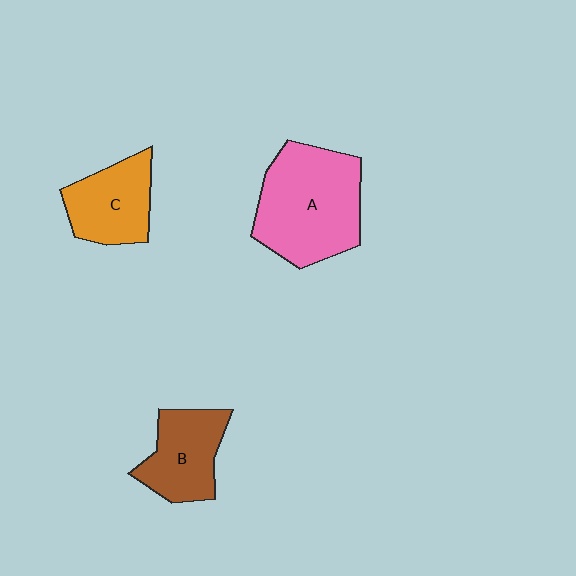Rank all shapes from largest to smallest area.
From largest to smallest: A (pink), C (orange), B (brown).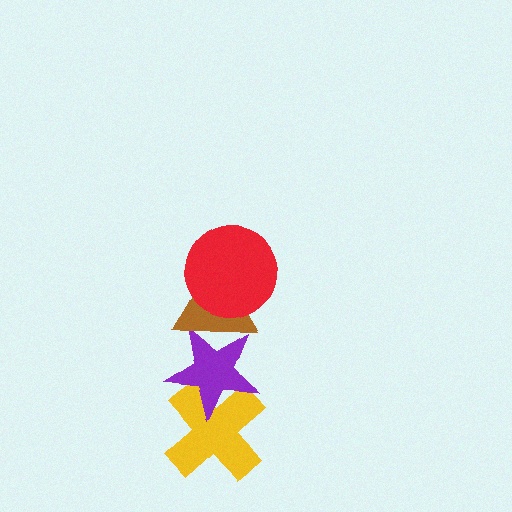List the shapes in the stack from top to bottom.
From top to bottom: the red circle, the brown triangle, the purple star, the yellow cross.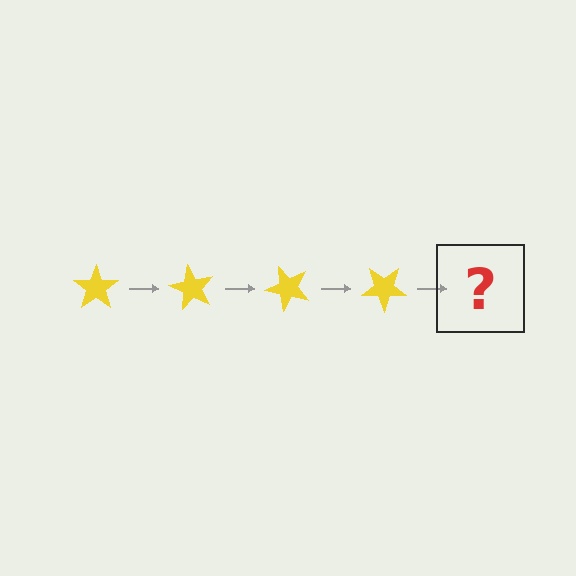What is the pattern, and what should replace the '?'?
The pattern is that the star rotates 60 degrees each step. The '?' should be a yellow star rotated 240 degrees.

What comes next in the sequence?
The next element should be a yellow star rotated 240 degrees.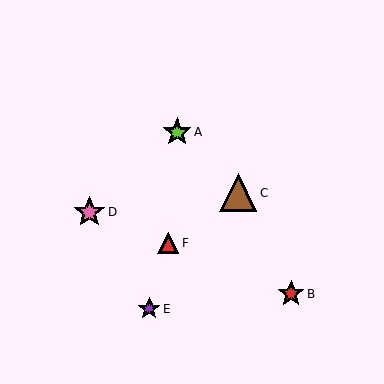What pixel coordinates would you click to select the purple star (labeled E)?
Click at (149, 309) to select the purple star E.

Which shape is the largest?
The brown triangle (labeled C) is the largest.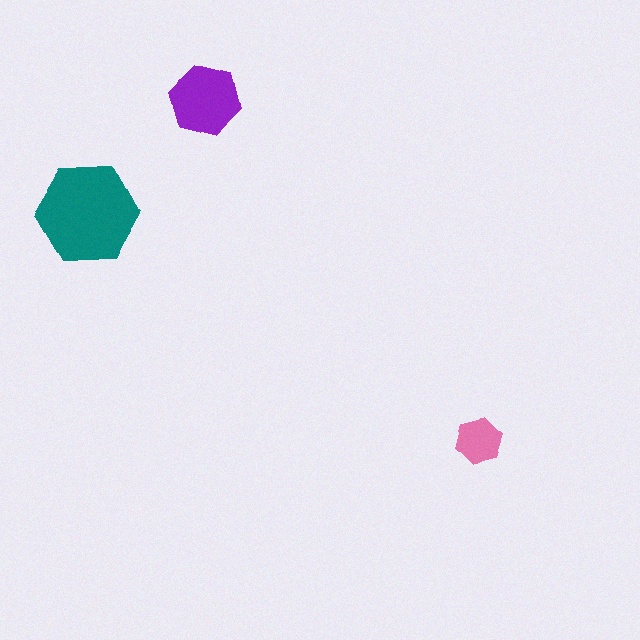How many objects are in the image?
There are 3 objects in the image.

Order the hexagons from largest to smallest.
the teal one, the purple one, the pink one.